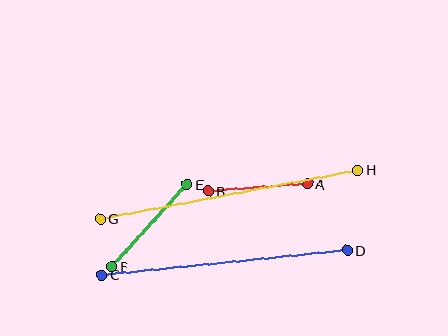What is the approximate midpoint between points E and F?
The midpoint is at approximately (150, 226) pixels.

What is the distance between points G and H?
The distance is approximately 262 pixels.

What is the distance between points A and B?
The distance is approximately 100 pixels.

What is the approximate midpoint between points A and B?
The midpoint is at approximately (258, 187) pixels.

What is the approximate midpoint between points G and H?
The midpoint is at approximately (229, 194) pixels.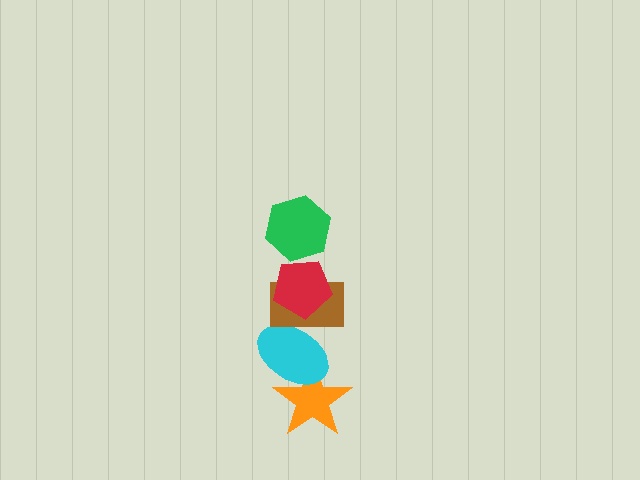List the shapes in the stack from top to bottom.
From top to bottom: the green hexagon, the red pentagon, the brown rectangle, the cyan ellipse, the orange star.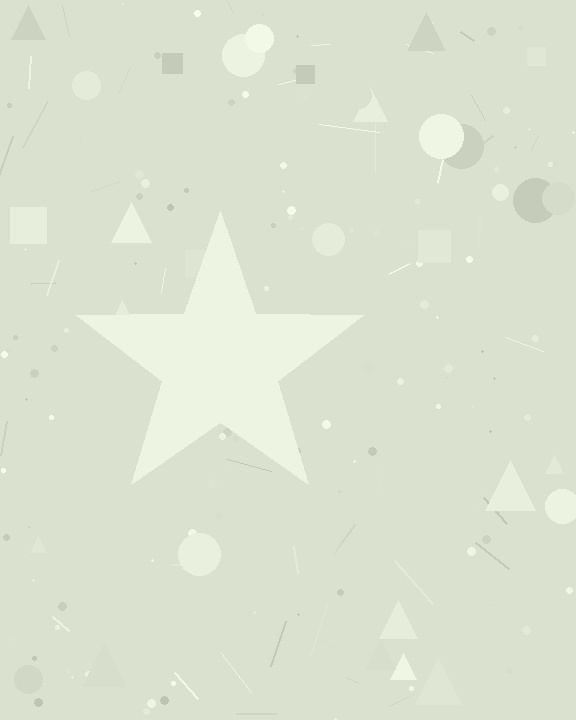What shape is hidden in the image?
A star is hidden in the image.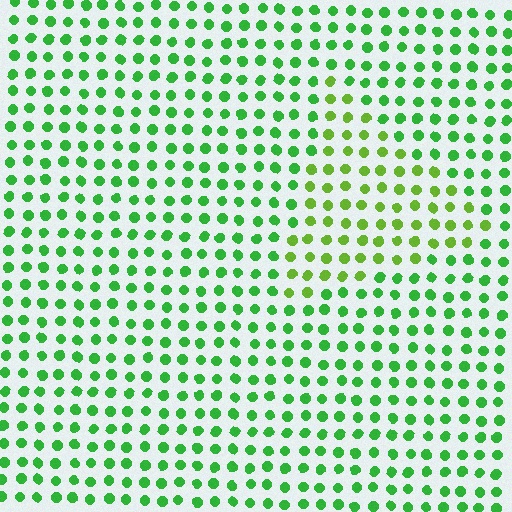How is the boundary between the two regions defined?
The boundary is defined purely by a slight shift in hue (about 29 degrees). Spacing, size, and orientation are identical on both sides.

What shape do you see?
I see a triangle.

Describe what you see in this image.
The image is filled with small green elements in a uniform arrangement. A triangle-shaped region is visible where the elements are tinted to a slightly different hue, forming a subtle color boundary.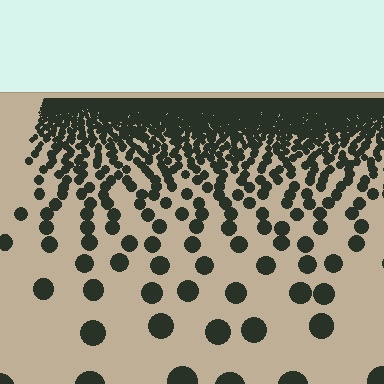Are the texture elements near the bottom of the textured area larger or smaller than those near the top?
Larger. Near the bottom, elements are closer to the viewer and appear at a bigger on-screen size.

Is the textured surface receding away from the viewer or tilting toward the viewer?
The surface is receding away from the viewer. Texture elements get smaller and denser toward the top.